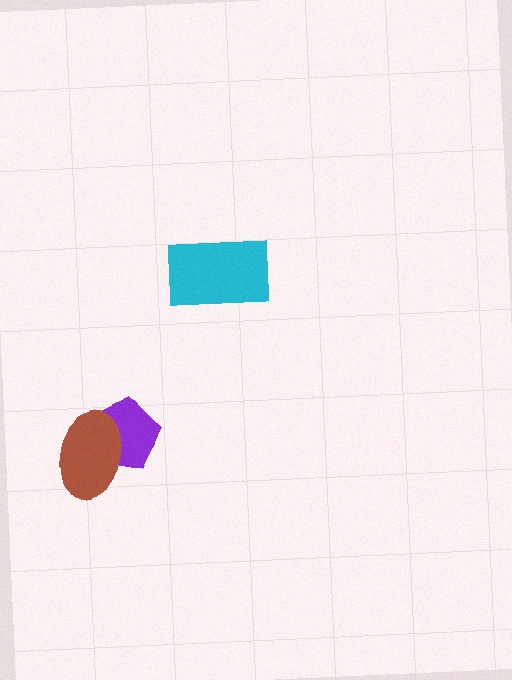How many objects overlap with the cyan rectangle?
0 objects overlap with the cyan rectangle.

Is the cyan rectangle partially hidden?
No, no other shape covers it.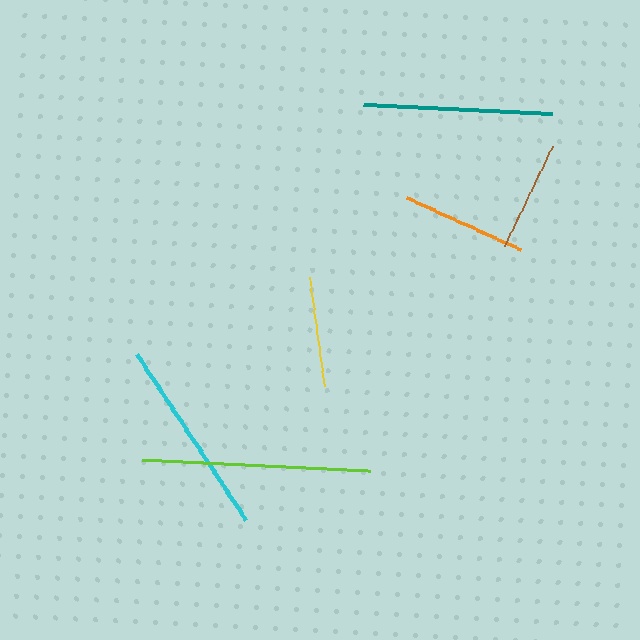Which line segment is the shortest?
The yellow line is the shortest at approximately 109 pixels.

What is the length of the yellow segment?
The yellow segment is approximately 109 pixels long.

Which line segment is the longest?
The lime line is the longest at approximately 228 pixels.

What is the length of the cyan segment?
The cyan segment is approximately 198 pixels long.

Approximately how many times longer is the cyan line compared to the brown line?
The cyan line is approximately 1.8 times the length of the brown line.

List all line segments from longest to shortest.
From longest to shortest: lime, cyan, teal, orange, brown, yellow.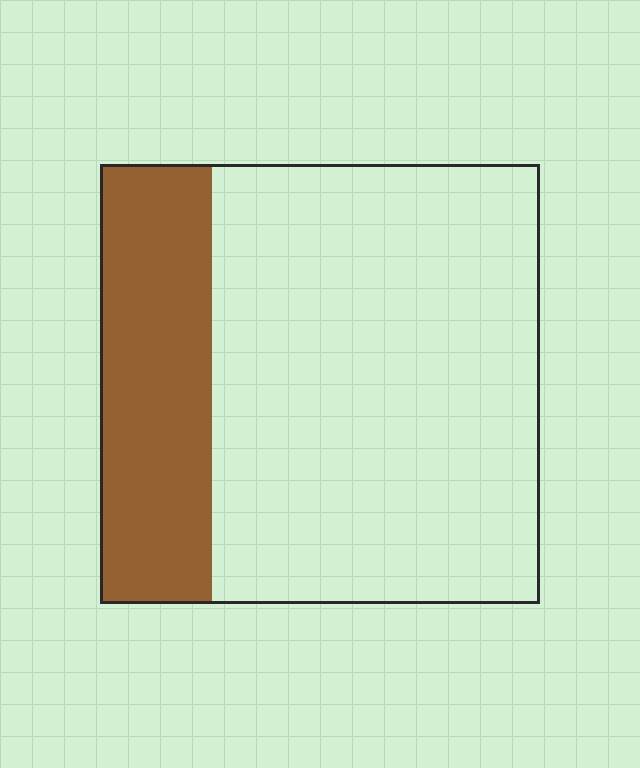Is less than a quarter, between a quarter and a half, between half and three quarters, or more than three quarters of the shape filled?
Between a quarter and a half.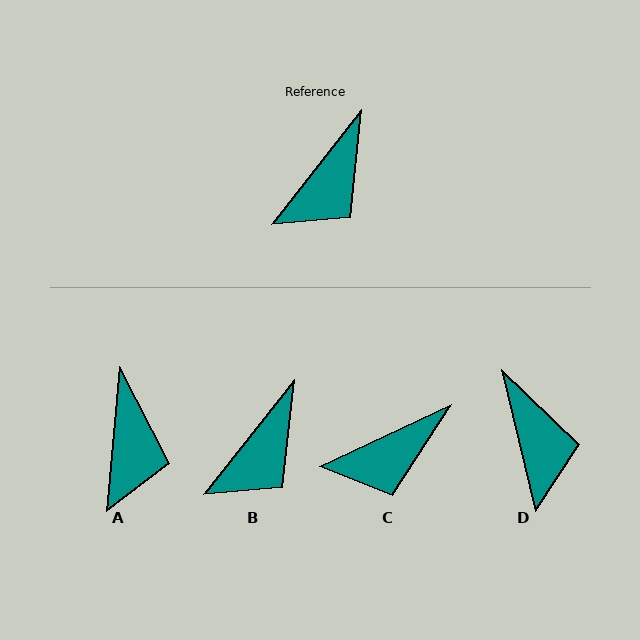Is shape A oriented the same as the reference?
No, it is off by about 33 degrees.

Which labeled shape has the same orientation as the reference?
B.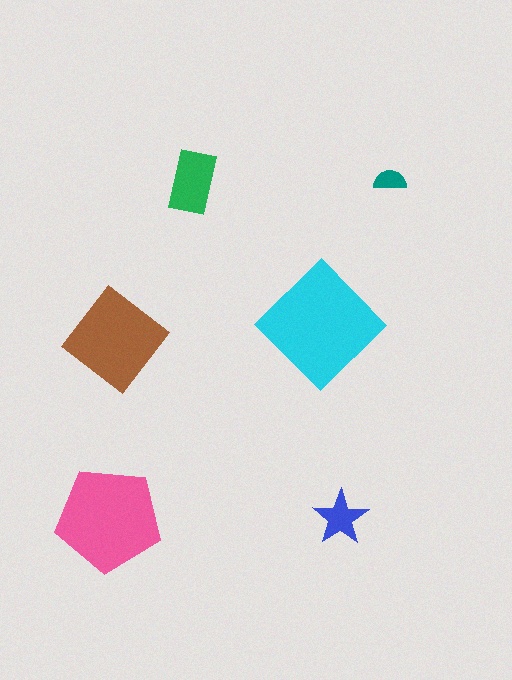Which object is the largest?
The cyan diamond.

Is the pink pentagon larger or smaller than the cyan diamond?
Smaller.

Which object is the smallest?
The teal semicircle.